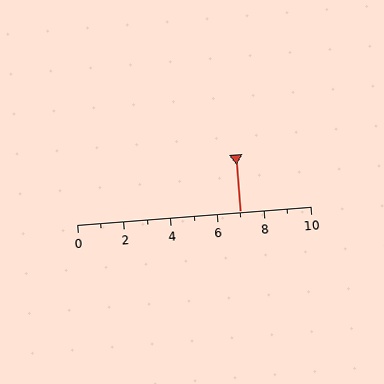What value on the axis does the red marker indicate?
The marker indicates approximately 7.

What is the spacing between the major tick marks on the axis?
The major ticks are spaced 2 apart.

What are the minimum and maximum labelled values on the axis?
The axis runs from 0 to 10.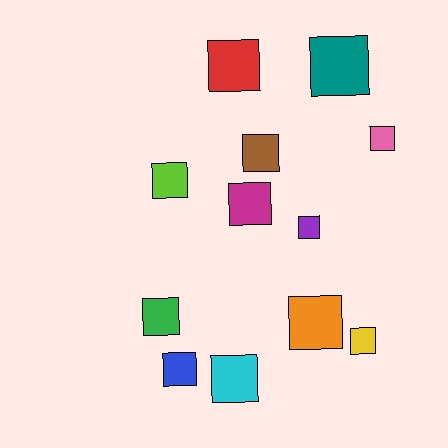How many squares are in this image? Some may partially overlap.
There are 12 squares.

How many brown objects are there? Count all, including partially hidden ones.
There is 1 brown object.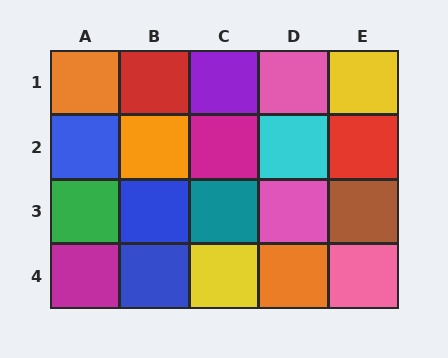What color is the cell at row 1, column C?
Purple.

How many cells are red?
2 cells are red.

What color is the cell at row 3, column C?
Teal.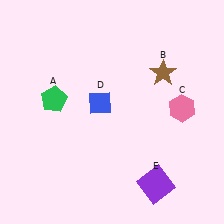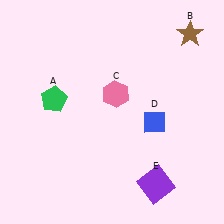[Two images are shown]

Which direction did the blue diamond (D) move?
The blue diamond (D) moved right.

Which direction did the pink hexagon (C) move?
The pink hexagon (C) moved left.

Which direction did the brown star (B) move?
The brown star (B) moved up.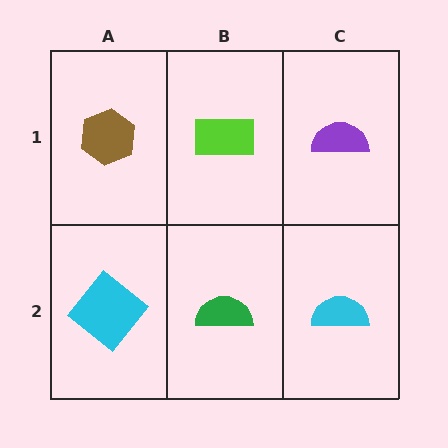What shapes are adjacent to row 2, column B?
A lime rectangle (row 1, column B), a cyan diamond (row 2, column A), a cyan semicircle (row 2, column C).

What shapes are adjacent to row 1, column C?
A cyan semicircle (row 2, column C), a lime rectangle (row 1, column B).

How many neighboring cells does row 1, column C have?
2.